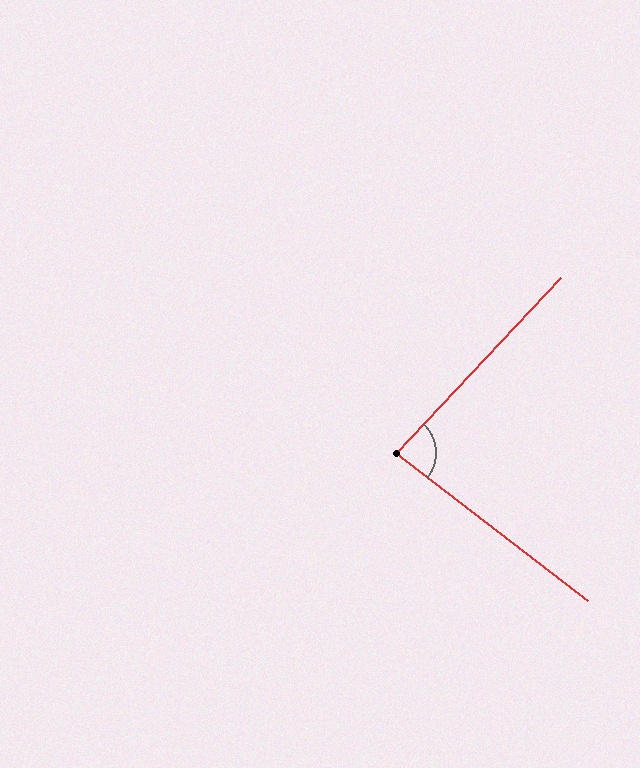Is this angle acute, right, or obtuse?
It is acute.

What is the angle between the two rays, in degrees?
Approximately 84 degrees.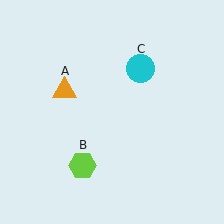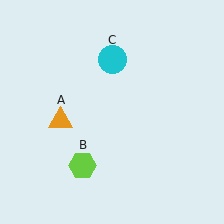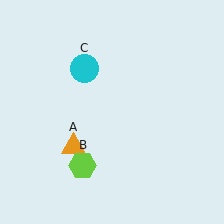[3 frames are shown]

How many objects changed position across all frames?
2 objects changed position: orange triangle (object A), cyan circle (object C).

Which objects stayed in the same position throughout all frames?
Lime hexagon (object B) remained stationary.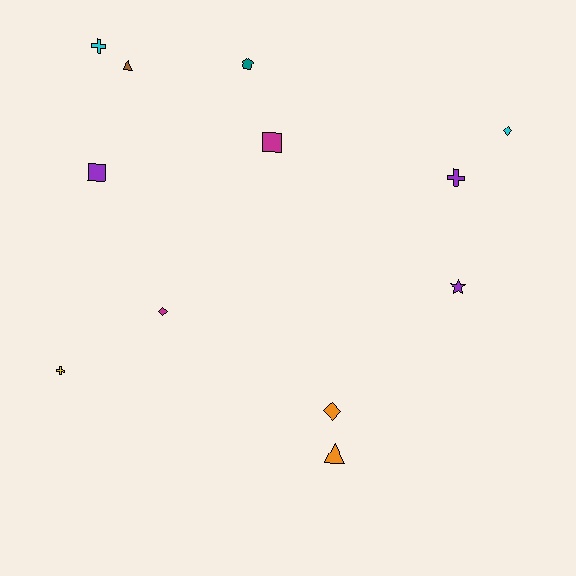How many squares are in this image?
There are 2 squares.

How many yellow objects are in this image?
There is 1 yellow object.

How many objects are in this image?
There are 12 objects.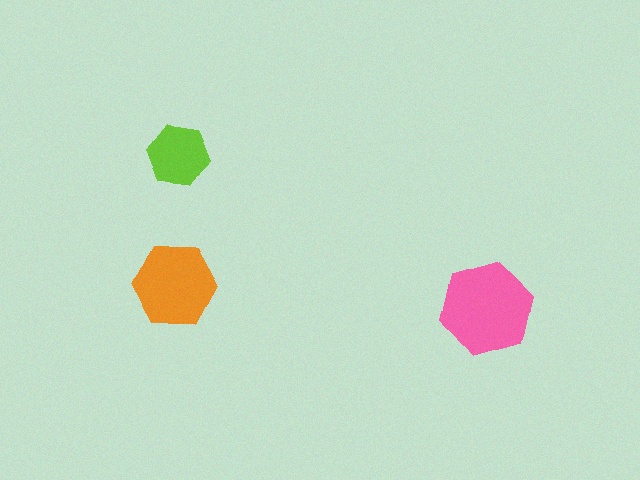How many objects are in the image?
There are 3 objects in the image.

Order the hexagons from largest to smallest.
the pink one, the orange one, the lime one.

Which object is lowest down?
The pink hexagon is bottommost.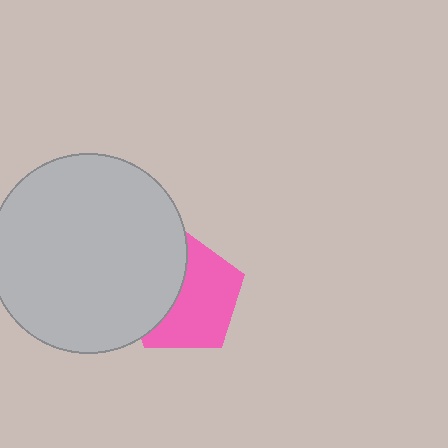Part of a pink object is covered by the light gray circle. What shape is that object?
It is a pentagon.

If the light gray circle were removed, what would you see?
You would see the complete pink pentagon.